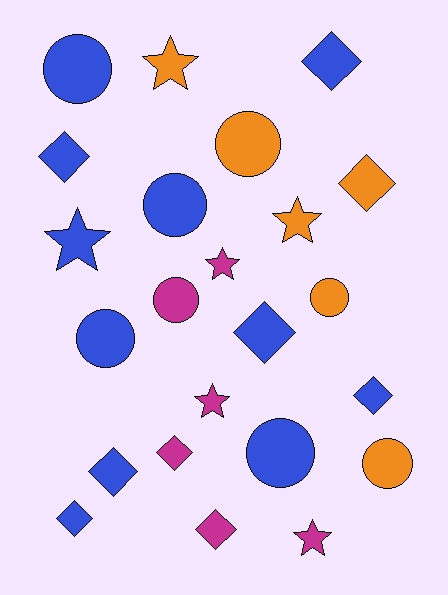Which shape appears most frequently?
Diamond, with 9 objects.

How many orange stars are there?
There are 2 orange stars.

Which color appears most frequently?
Blue, with 11 objects.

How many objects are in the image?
There are 23 objects.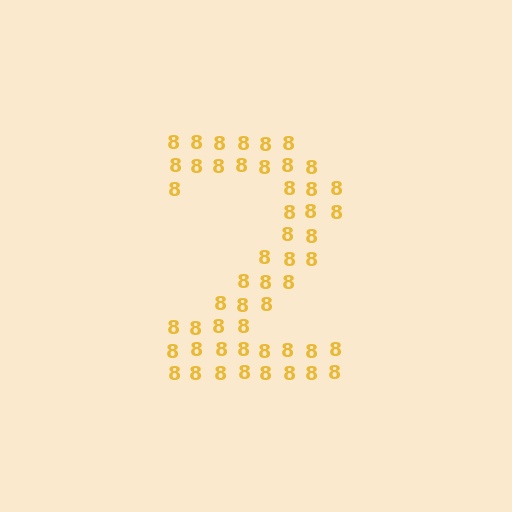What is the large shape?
The large shape is the digit 2.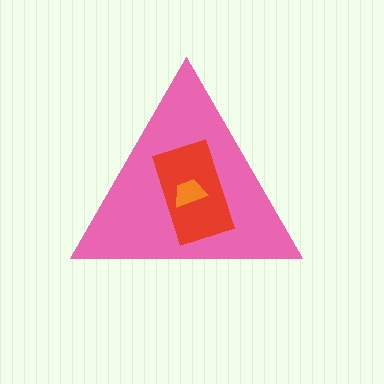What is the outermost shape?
The pink triangle.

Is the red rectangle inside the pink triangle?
Yes.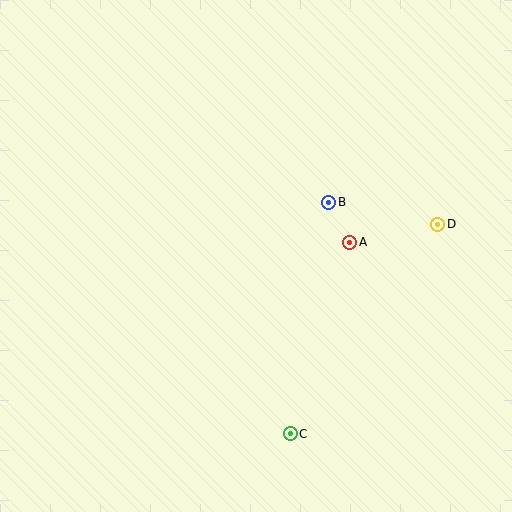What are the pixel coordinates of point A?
Point A is at (350, 242).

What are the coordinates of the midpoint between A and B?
The midpoint between A and B is at (339, 222).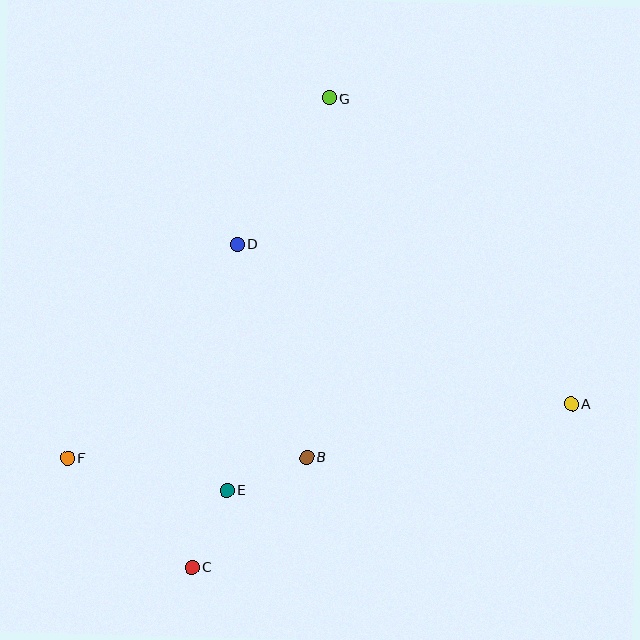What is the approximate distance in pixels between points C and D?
The distance between C and D is approximately 326 pixels.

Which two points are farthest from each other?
Points A and F are farthest from each other.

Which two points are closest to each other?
Points C and E are closest to each other.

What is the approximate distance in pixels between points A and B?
The distance between A and B is approximately 270 pixels.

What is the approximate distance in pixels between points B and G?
The distance between B and G is approximately 360 pixels.